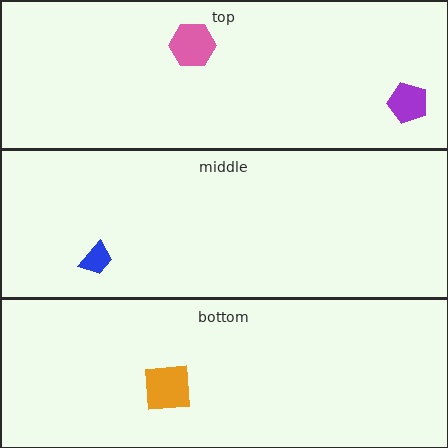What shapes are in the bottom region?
The orange square.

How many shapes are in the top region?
2.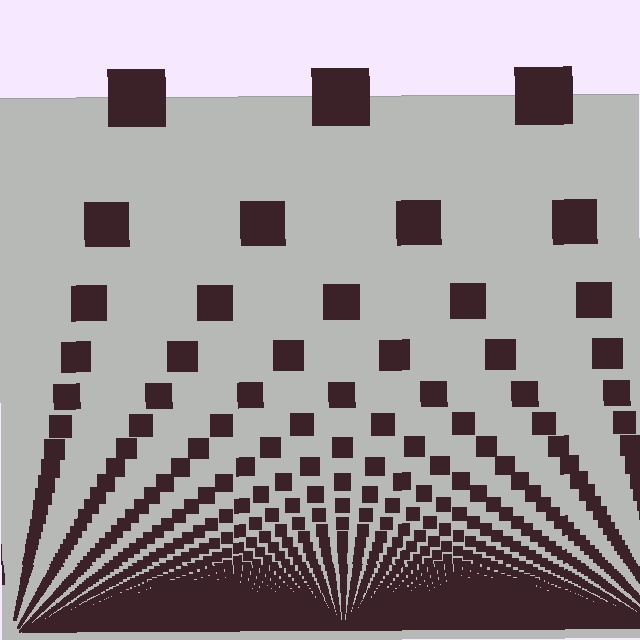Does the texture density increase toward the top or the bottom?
Density increases toward the bottom.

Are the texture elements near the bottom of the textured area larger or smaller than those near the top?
Smaller. The gradient is inverted — elements near the bottom are smaller and denser.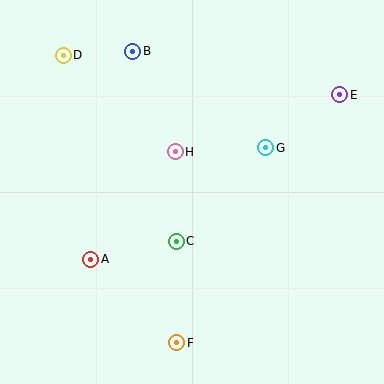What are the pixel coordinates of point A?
Point A is at (91, 259).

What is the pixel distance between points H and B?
The distance between H and B is 109 pixels.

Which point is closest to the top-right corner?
Point E is closest to the top-right corner.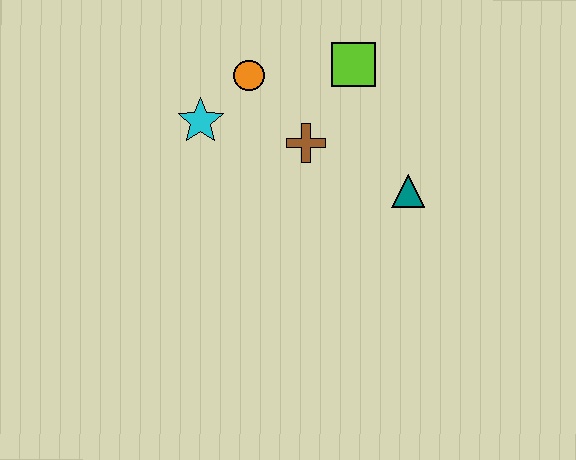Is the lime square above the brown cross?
Yes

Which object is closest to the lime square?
The brown cross is closest to the lime square.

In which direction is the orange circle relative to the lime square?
The orange circle is to the left of the lime square.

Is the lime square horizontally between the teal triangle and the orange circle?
Yes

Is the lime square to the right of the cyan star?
Yes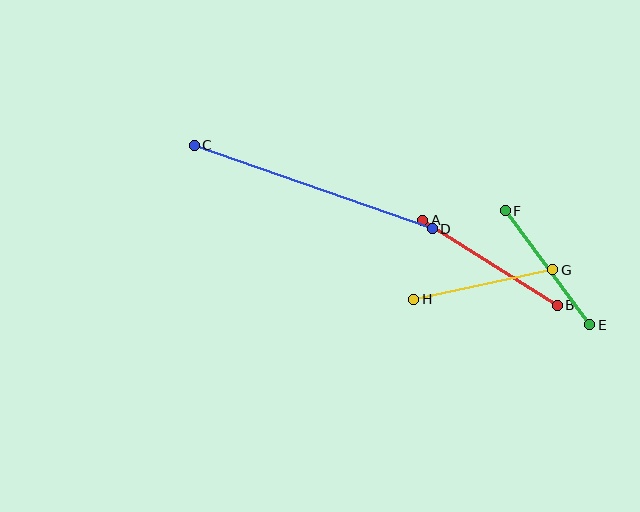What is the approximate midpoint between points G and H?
The midpoint is at approximately (483, 284) pixels.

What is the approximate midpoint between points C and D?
The midpoint is at approximately (313, 187) pixels.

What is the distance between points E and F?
The distance is approximately 142 pixels.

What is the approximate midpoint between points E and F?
The midpoint is at approximately (548, 268) pixels.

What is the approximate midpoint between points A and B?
The midpoint is at approximately (490, 263) pixels.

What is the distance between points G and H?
The distance is approximately 142 pixels.